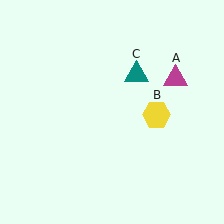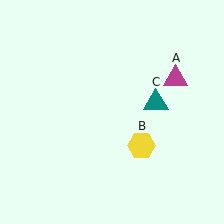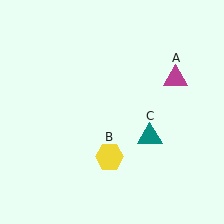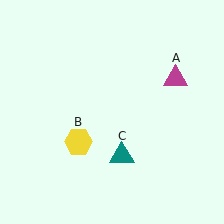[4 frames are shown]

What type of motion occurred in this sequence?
The yellow hexagon (object B), teal triangle (object C) rotated clockwise around the center of the scene.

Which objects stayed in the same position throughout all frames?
Magenta triangle (object A) remained stationary.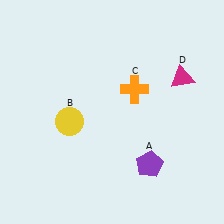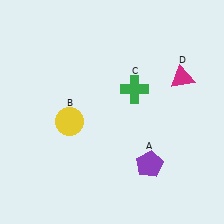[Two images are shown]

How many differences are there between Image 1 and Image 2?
There is 1 difference between the two images.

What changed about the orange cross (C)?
In Image 1, C is orange. In Image 2, it changed to green.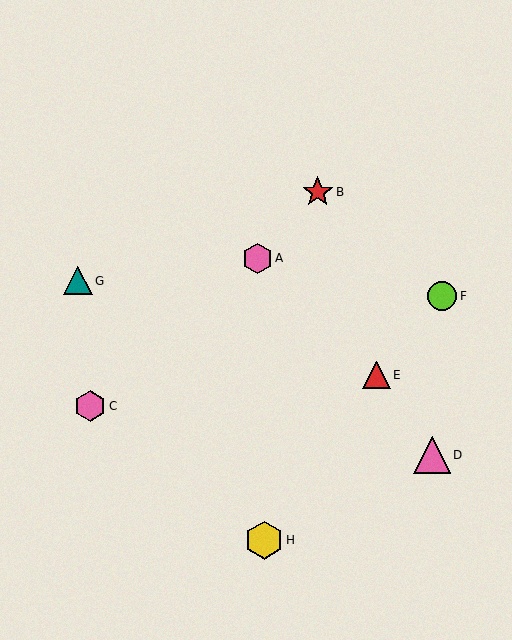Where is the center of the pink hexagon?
The center of the pink hexagon is at (90, 406).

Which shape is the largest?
The yellow hexagon (labeled H) is the largest.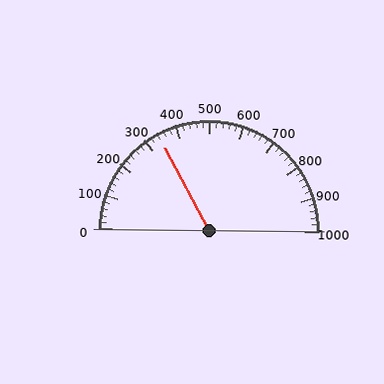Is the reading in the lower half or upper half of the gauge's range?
The reading is in the lower half of the range (0 to 1000).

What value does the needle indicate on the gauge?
The needle indicates approximately 340.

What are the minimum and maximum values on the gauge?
The gauge ranges from 0 to 1000.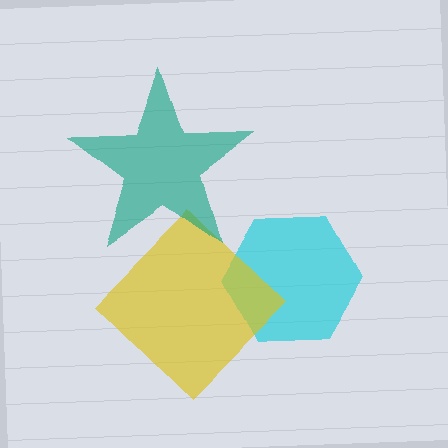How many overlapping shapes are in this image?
There are 3 overlapping shapes in the image.